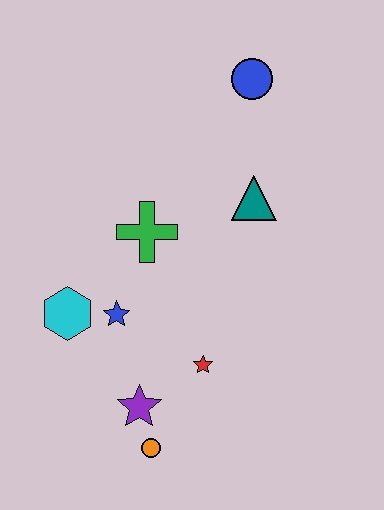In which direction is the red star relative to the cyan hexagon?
The red star is to the right of the cyan hexagon.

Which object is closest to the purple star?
The orange circle is closest to the purple star.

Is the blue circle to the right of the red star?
Yes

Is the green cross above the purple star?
Yes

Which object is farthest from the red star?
The blue circle is farthest from the red star.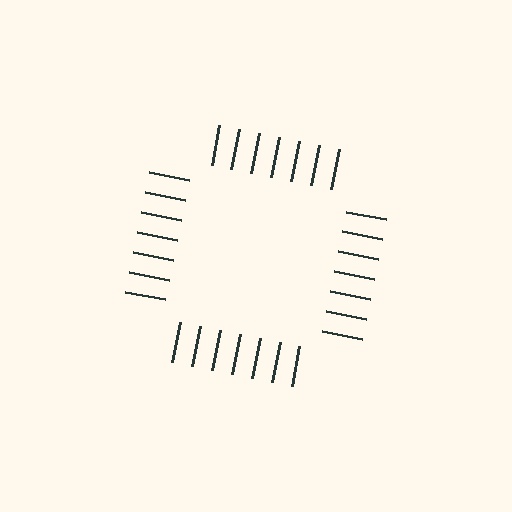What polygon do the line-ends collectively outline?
An illusory square — the line segments terminate on its edges but no continuous stroke is drawn.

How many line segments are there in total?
28 — 7 along each of the 4 edges.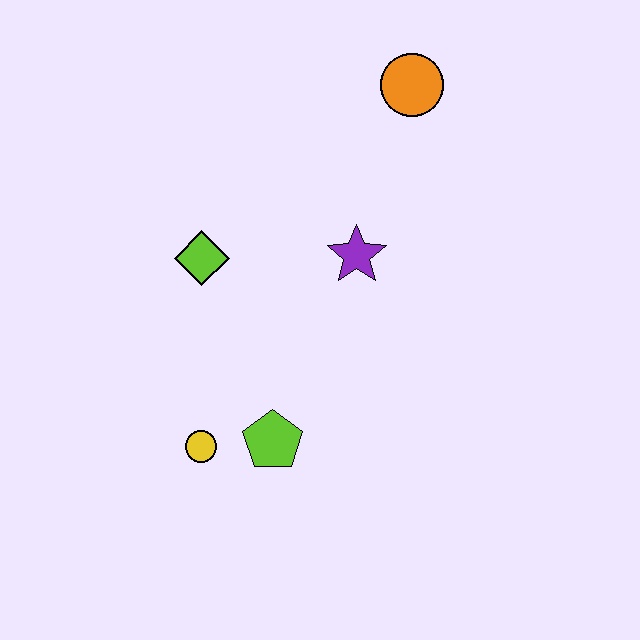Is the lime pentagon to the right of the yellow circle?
Yes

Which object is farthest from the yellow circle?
The orange circle is farthest from the yellow circle.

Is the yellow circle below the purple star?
Yes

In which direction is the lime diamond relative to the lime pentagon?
The lime diamond is above the lime pentagon.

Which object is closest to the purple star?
The lime diamond is closest to the purple star.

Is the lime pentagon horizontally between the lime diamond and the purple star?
Yes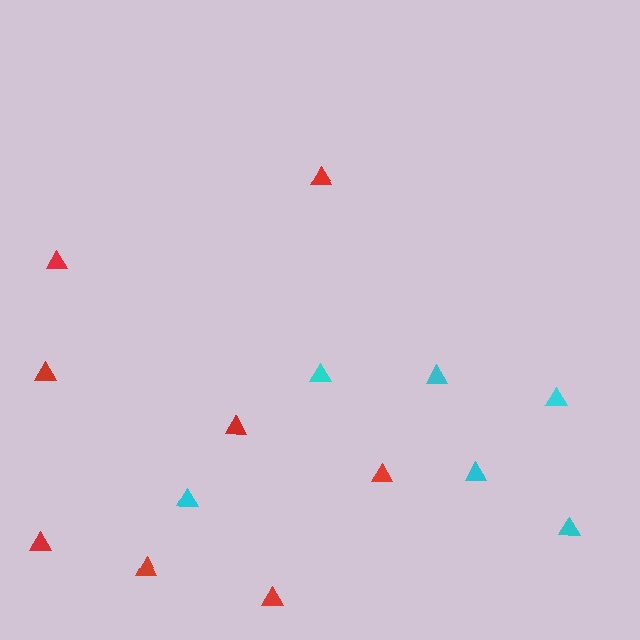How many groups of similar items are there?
There are 2 groups: one group of red triangles (8) and one group of cyan triangles (6).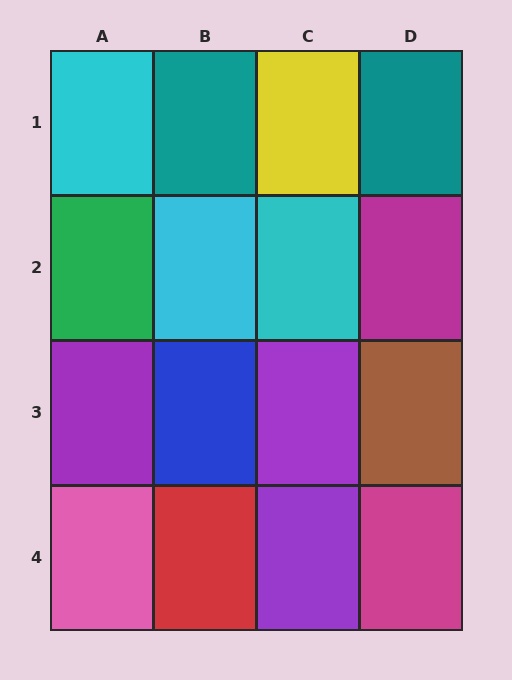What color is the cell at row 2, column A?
Green.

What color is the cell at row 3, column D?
Brown.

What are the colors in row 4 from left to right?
Pink, red, purple, magenta.